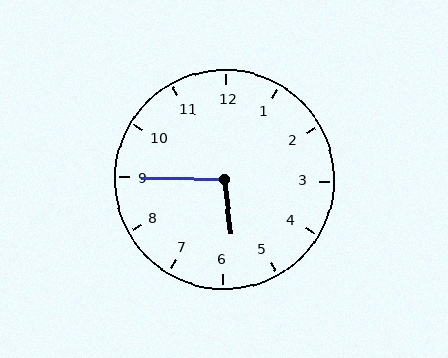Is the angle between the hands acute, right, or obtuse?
It is obtuse.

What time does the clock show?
5:45.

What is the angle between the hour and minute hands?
Approximately 98 degrees.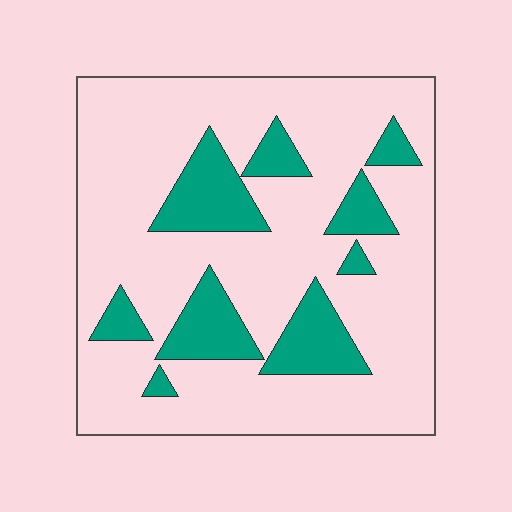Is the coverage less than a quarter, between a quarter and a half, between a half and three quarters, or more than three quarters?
Less than a quarter.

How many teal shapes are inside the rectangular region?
9.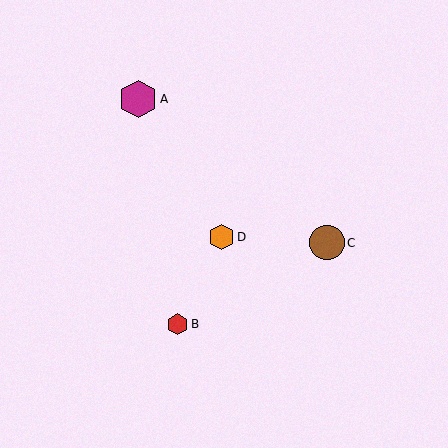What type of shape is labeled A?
Shape A is a magenta hexagon.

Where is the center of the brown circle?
The center of the brown circle is at (327, 243).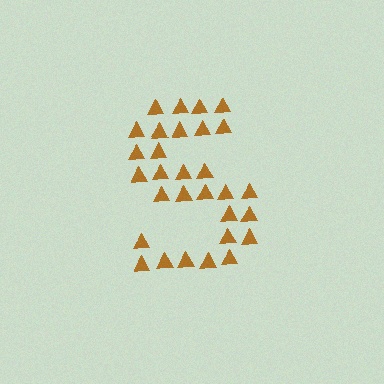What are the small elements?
The small elements are triangles.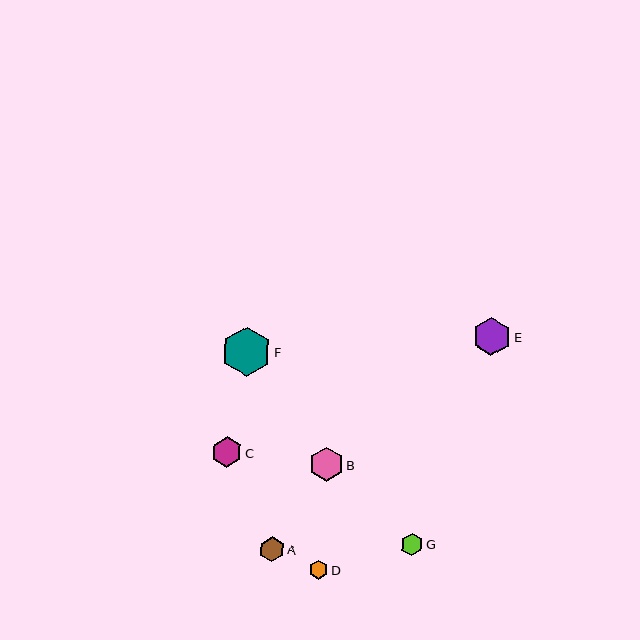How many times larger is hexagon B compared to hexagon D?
Hexagon B is approximately 1.8 times the size of hexagon D.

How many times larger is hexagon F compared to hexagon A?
Hexagon F is approximately 2.0 times the size of hexagon A.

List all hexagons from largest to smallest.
From largest to smallest: F, E, B, C, A, G, D.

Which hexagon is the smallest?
Hexagon D is the smallest with a size of approximately 19 pixels.